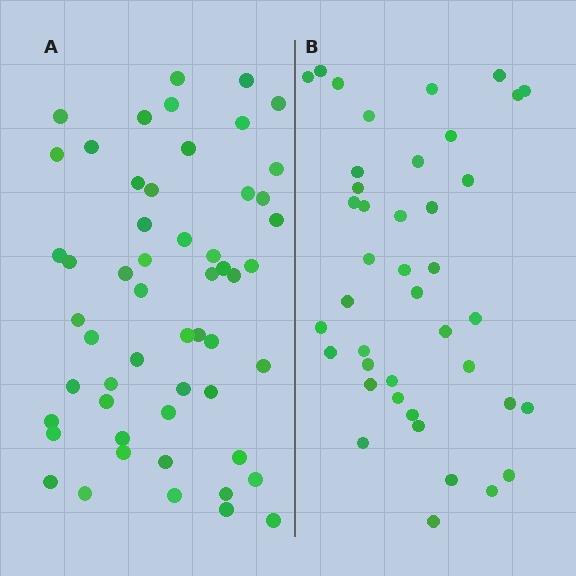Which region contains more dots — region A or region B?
Region A (the left region) has more dots.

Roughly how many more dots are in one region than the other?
Region A has approximately 15 more dots than region B.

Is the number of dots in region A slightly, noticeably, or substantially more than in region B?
Region A has noticeably more, but not dramatically so. The ratio is roughly 1.3 to 1.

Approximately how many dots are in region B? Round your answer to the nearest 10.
About 40 dots. (The exact count is 41, which rounds to 40.)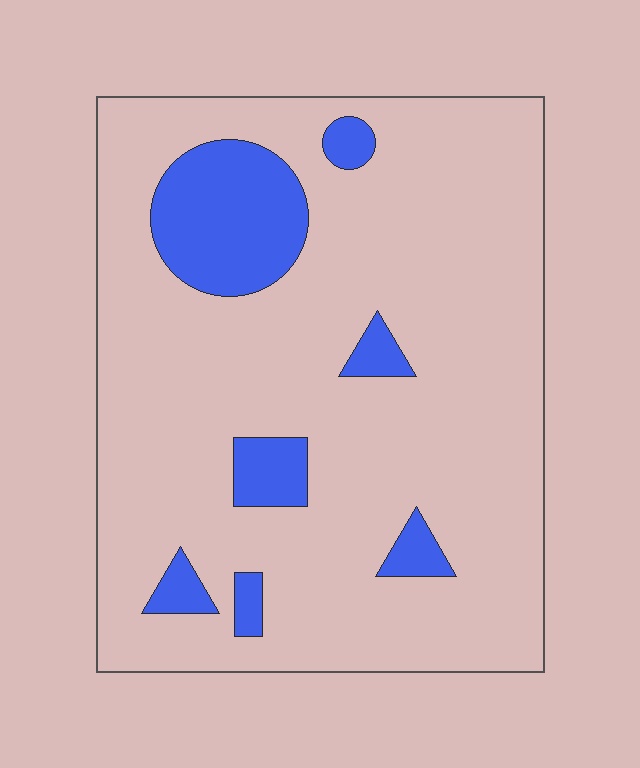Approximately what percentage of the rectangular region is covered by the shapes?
Approximately 15%.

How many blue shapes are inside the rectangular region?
7.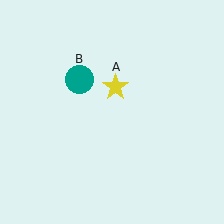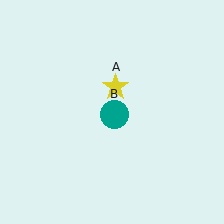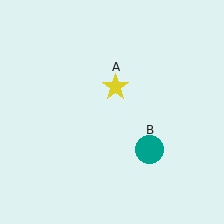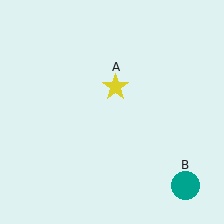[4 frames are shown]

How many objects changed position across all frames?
1 object changed position: teal circle (object B).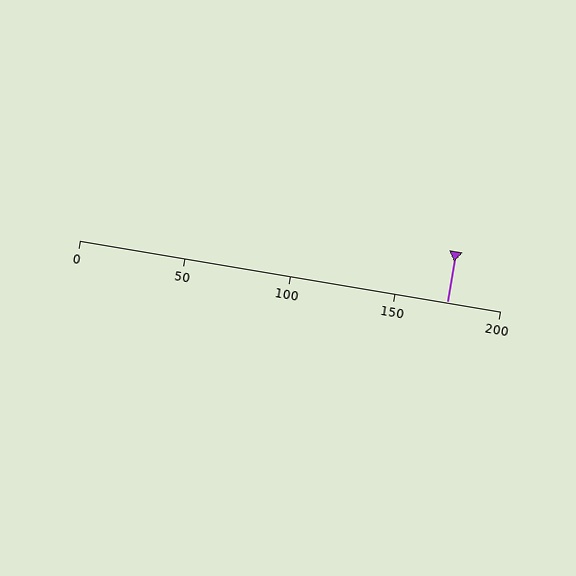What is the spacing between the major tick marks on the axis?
The major ticks are spaced 50 apart.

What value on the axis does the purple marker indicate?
The marker indicates approximately 175.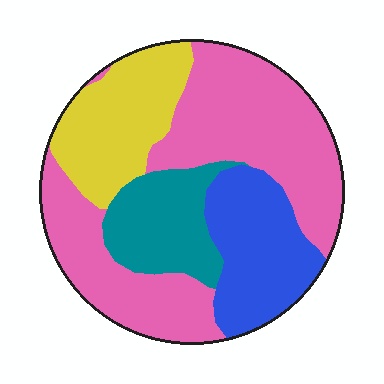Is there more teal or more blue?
Blue.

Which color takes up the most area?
Pink, at roughly 50%.